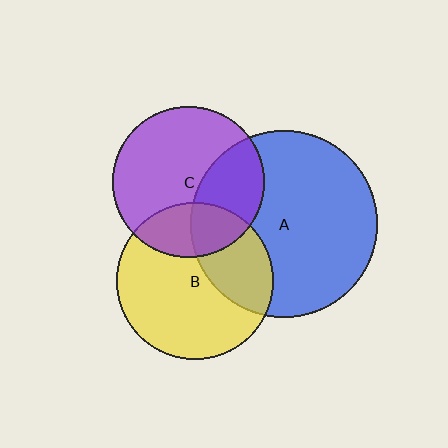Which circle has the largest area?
Circle A (blue).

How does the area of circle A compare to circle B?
Approximately 1.4 times.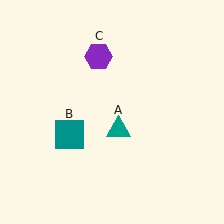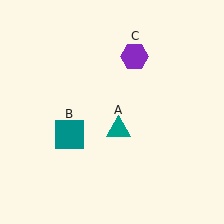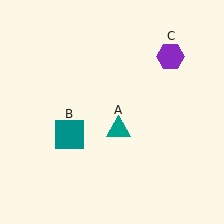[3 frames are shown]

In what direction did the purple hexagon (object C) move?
The purple hexagon (object C) moved right.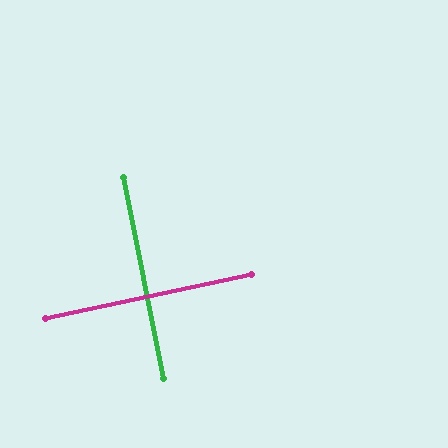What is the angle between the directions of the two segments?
Approximately 89 degrees.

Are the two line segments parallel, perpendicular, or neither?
Perpendicular — they meet at approximately 89°.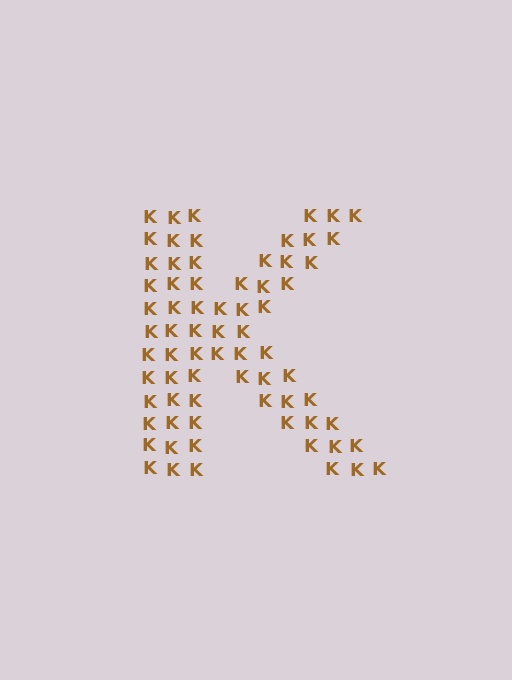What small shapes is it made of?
It is made of small letter K's.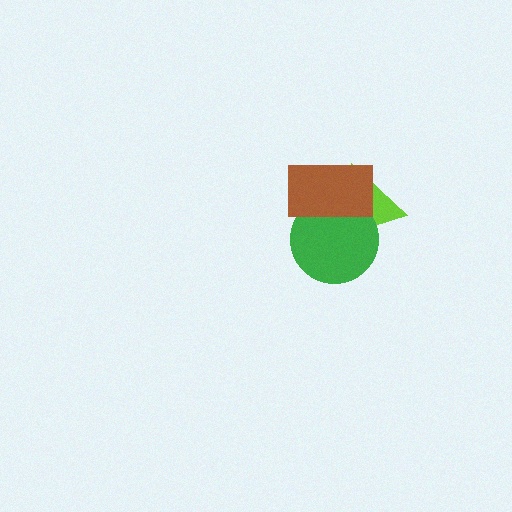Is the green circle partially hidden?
Yes, it is partially covered by another shape.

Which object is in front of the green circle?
The brown rectangle is in front of the green circle.